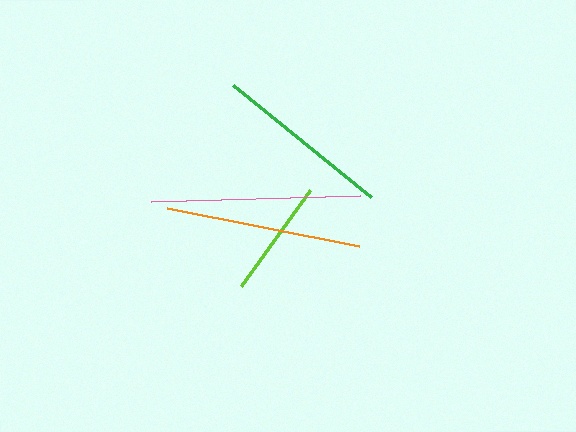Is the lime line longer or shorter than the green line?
The green line is longer than the lime line.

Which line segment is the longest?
The pink line is the longest at approximately 209 pixels.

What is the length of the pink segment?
The pink segment is approximately 209 pixels long.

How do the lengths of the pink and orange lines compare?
The pink and orange lines are approximately the same length.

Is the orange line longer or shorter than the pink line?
The pink line is longer than the orange line.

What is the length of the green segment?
The green segment is approximately 178 pixels long.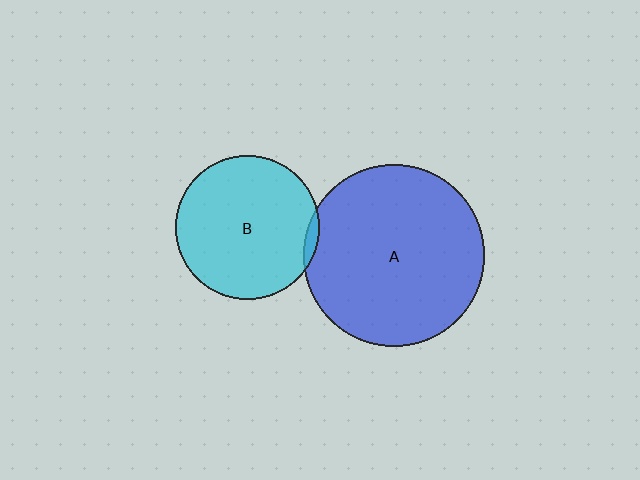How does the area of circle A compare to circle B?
Approximately 1.6 times.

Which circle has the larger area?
Circle A (blue).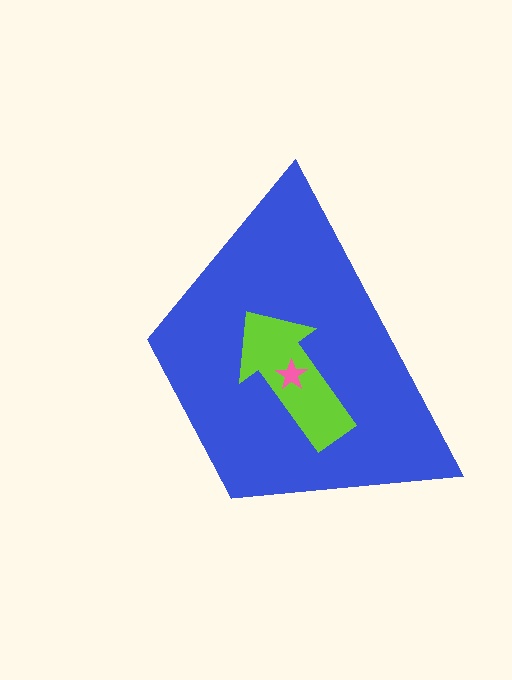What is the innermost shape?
The pink star.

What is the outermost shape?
The blue trapezoid.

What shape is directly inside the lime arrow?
The pink star.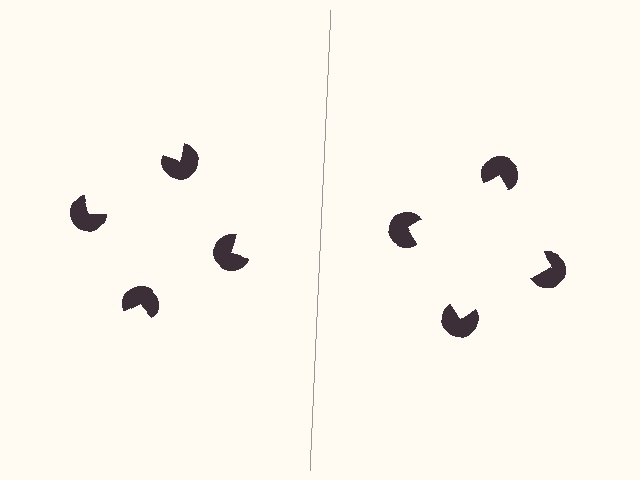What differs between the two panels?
The pac-man discs are positioned identically on both sides; only the wedge orientations differ. On the right they align to a square; on the left they are misaligned.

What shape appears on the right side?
An illusory square.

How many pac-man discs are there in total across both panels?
8 — 4 on each side.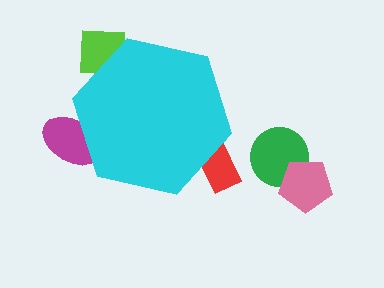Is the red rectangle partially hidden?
Yes, the red rectangle is partially hidden behind the cyan hexagon.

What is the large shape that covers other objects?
A cyan hexagon.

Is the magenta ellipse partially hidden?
Yes, the magenta ellipse is partially hidden behind the cyan hexagon.